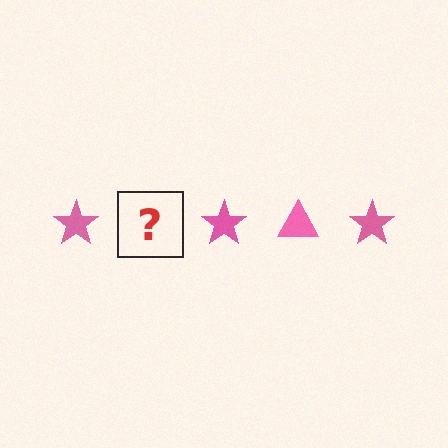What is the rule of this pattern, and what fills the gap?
The rule is that the pattern cycles through star, triangle shapes in pink. The gap should be filled with a pink triangle.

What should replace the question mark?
The question mark should be replaced with a pink triangle.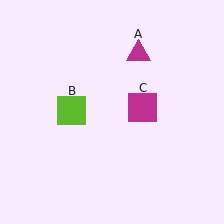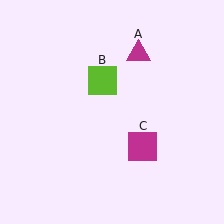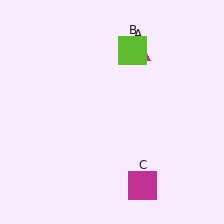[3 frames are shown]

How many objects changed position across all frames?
2 objects changed position: lime square (object B), magenta square (object C).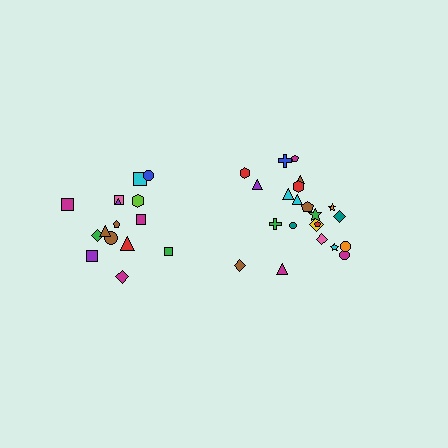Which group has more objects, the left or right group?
The right group.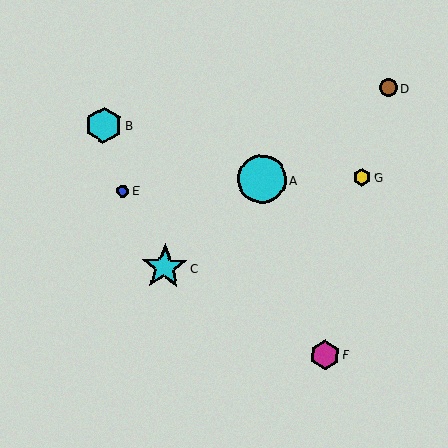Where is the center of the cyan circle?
The center of the cyan circle is at (262, 179).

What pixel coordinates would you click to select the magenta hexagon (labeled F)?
Click at (325, 355) to select the magenta hexagon F.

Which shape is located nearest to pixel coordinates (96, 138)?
The cyan hexagon (labeled B) at (104, 125) is nearest to that location.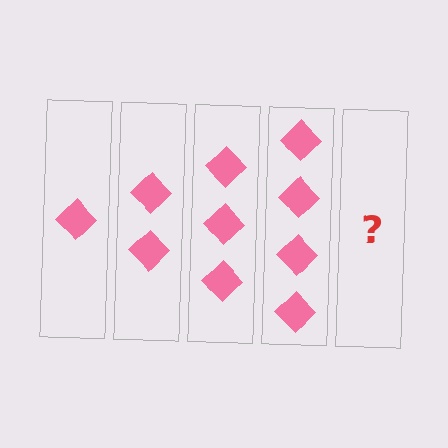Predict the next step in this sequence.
The next step is 5 diamonds.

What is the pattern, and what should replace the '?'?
The pattern is that each step adds one more diamond. The '?' should be 5 diamonds.